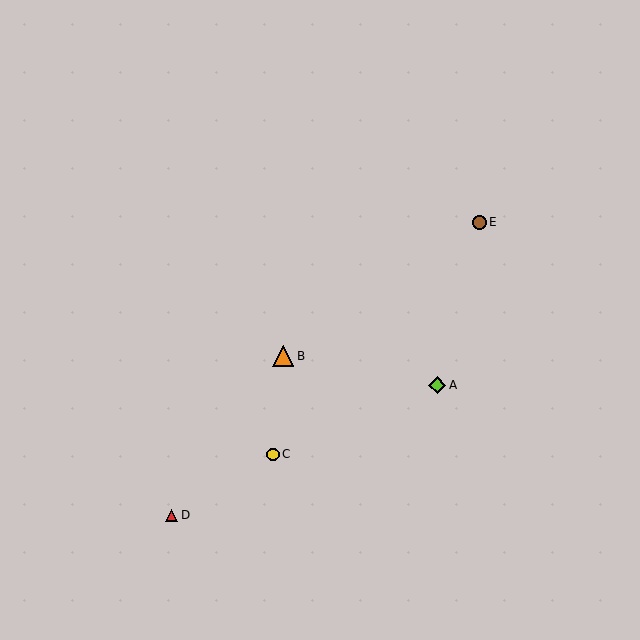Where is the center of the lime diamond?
The center of the lime diamond is at (437, 385).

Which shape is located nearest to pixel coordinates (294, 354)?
The orange triangle (labeled B) at (283, 356) is nearest to that location.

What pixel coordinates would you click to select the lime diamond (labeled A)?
Click at (437, 385) to select the lime diamond A.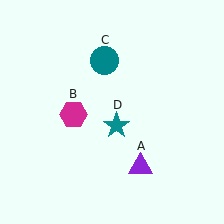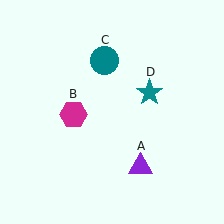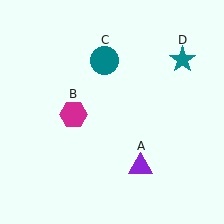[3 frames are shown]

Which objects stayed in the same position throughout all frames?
Purple triangle (object A) and magenta hexagon (object B) and teal circle (object C) remained stationary.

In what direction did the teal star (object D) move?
The teal star (object D) moved up and to the right.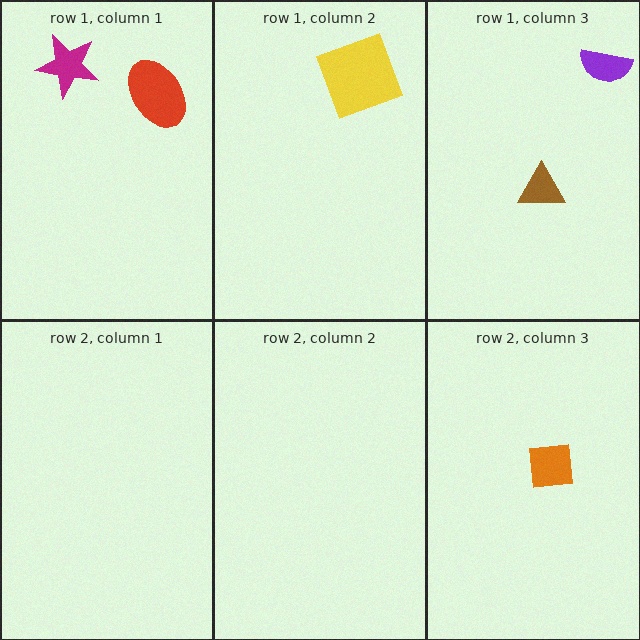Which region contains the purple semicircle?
The row 1, column 3 region.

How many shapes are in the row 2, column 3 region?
1.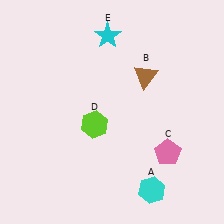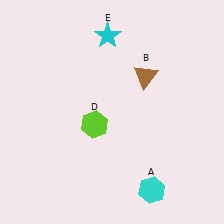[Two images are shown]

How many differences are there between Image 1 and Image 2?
There is 1 difference between the two images.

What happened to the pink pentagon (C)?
The pink pentagon (C) was removed in Image 2. It was in the bottom-right area of Image 1.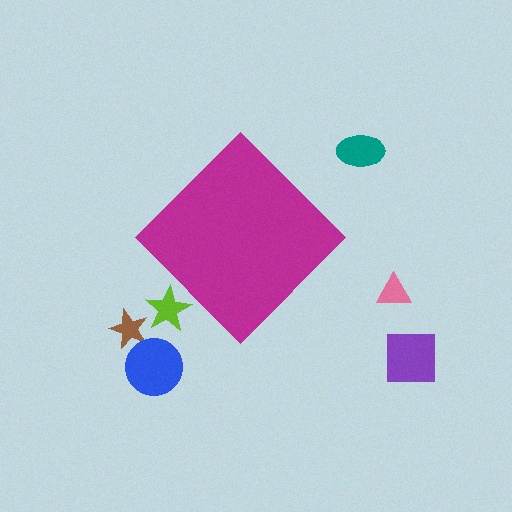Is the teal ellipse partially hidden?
No, the teal ellipse is fully visible.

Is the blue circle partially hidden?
No, the blue circle is fully visible.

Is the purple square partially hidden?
No, the purple square is fully visible.